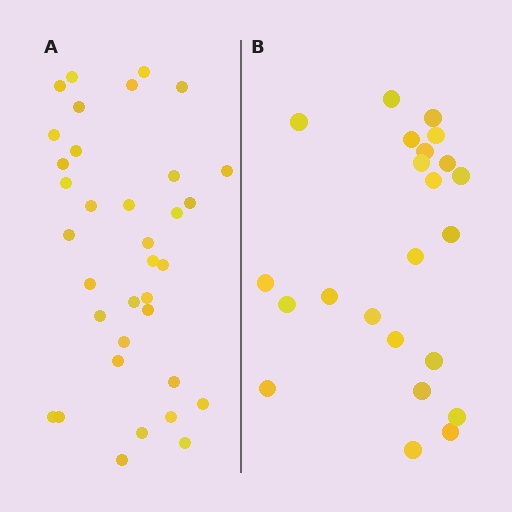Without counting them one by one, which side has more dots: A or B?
Region A (the left region) has more dots.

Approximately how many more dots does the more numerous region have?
Region A has roughly 12 or so more dots than region B.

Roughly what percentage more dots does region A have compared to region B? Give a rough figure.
About 50% more.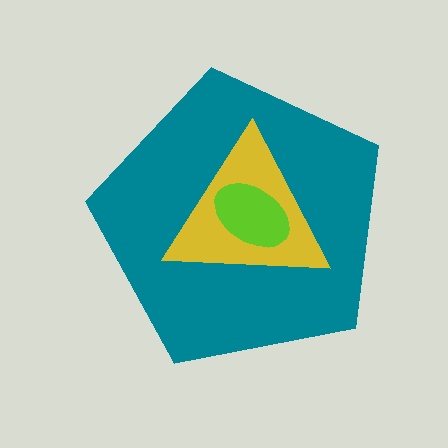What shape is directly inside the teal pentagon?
The yellow triangle.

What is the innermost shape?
The lime ellipse.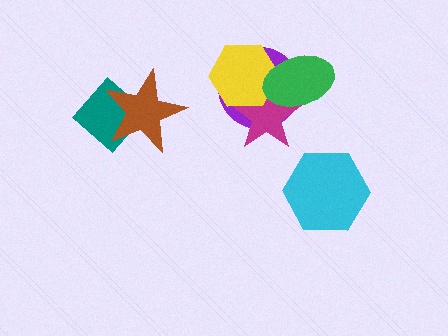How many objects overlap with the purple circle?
3 objects overlap with the purple circle.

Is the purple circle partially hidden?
Yes, it is partially covered by another shape.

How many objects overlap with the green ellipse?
3 objects overlap with the green ellipse.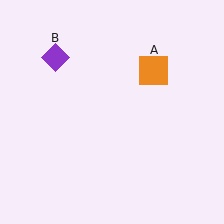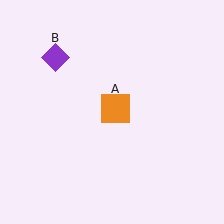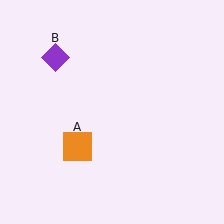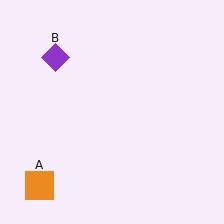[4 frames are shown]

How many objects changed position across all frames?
1 object changed position: orange square (object A).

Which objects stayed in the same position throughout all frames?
Purple diamond (object B) remained stationary.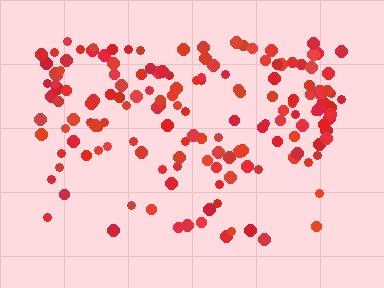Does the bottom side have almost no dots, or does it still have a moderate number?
Still a moderate number, just noticeably fewer than the top.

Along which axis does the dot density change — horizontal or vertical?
Vertical.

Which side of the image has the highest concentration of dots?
The top.